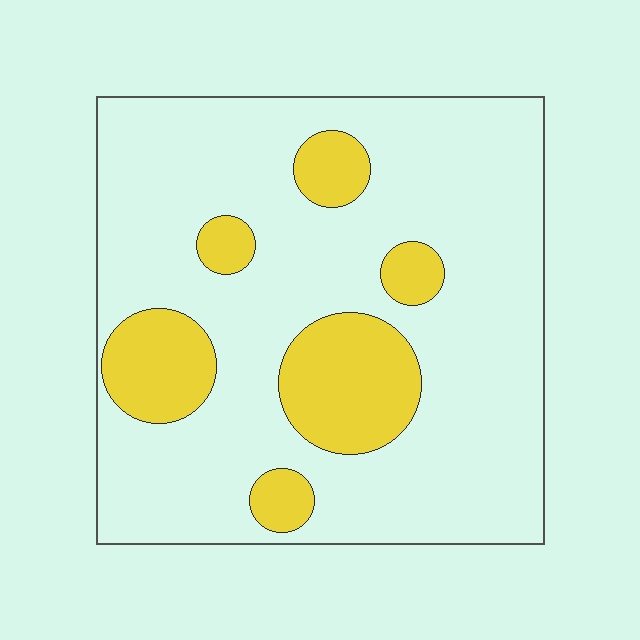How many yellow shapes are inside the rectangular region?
6.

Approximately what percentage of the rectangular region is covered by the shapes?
Approximately 20%.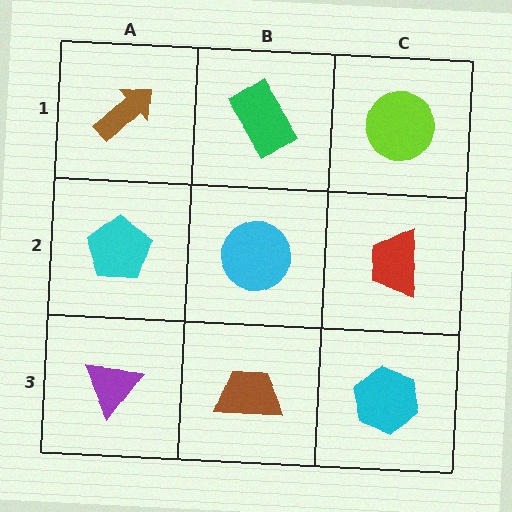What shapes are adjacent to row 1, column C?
A red trapezoid (row 2, column C), a green rectangle (row 1, column B).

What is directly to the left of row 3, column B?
A purple triangle.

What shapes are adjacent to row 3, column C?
A red trapezoid (row 2, column C), a brown trapezoid (row 3, column B).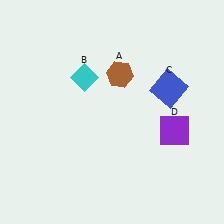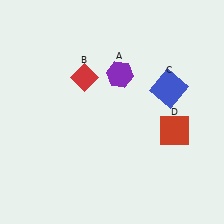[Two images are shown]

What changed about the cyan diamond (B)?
In Image 1, B is cyan. In Image 2, it changed to red.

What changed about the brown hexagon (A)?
In Image 1, A is brown. In Image 2, it changed to purple.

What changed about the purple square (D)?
In Image 1, D is purple. In Image 2, it changed to red.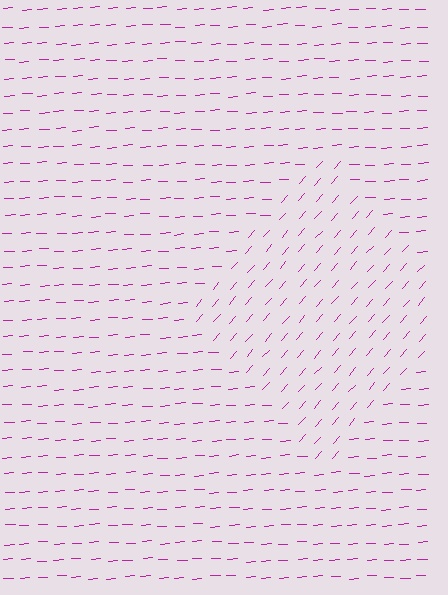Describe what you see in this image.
The image is filled with small magenta line segments. A diamond region in the image has lines oriented differently from the surrounding lines, creating a visible texture boundary.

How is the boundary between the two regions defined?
The boundary is defined purely by a change in line orientation (approximately 45 degrees difference). All lines are the same color and thickness.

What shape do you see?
I see a diamond.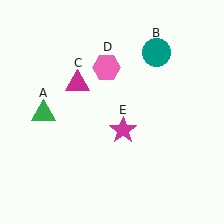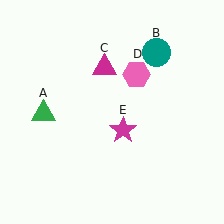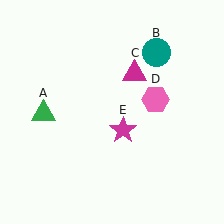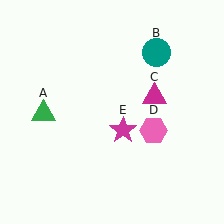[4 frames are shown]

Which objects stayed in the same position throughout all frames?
Green triangle (object A) and teal circle (object B) and magenta star (object E) remained stationary.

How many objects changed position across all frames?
2 objects changed position: magenta triangle (object C), pink hexagon (object D).